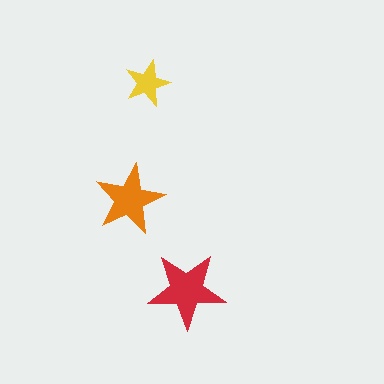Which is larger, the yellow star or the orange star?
The orange one.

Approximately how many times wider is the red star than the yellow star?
About 1.5 times wider.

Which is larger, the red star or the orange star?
The red one.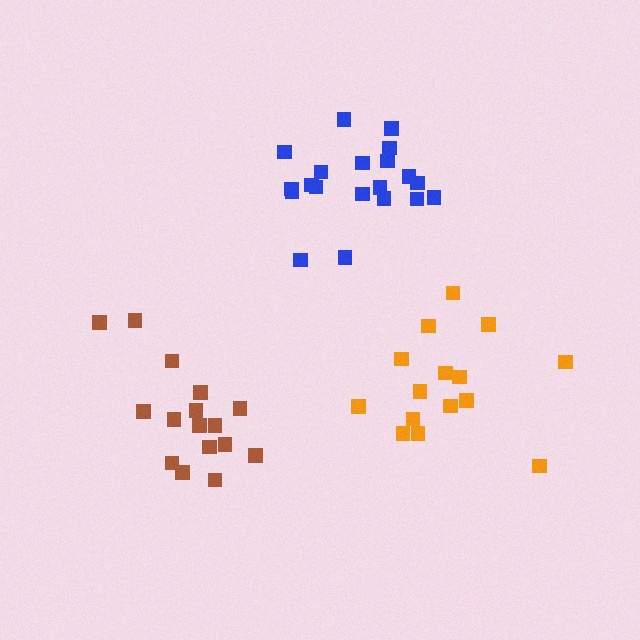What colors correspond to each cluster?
The clusters are colored: orange, brown, blue.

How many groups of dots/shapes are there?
There are 3 groups.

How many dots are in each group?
Group 1: 15 dots, Group 2: 16 dots, Group 3: 20 dots (51 total).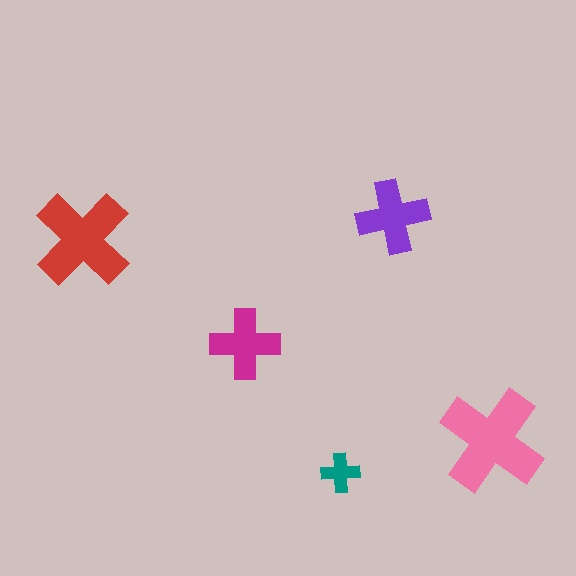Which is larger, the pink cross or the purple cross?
The pink one.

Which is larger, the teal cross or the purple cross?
The purple one.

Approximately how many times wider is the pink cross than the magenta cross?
About 1.5 times wider.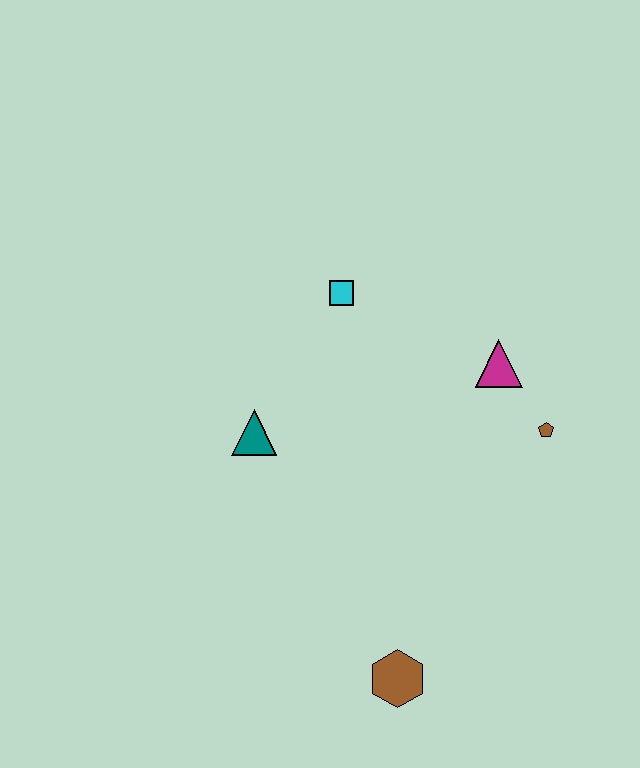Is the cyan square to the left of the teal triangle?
No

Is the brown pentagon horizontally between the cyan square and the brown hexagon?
No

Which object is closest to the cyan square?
The teal triangle is closest to the cyan square.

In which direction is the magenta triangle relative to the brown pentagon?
The magenta triangle is above the brown pentagon.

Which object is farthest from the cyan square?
The brown hexagon is farthest from the cyan square.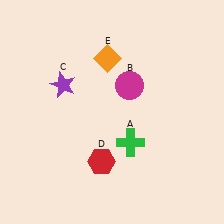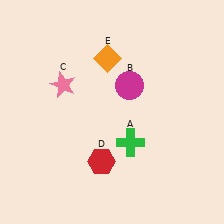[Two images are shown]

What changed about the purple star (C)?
In Image 1, C is purple. In Image 2, it changed to pink.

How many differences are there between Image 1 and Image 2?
There is 1 difference between the two images.